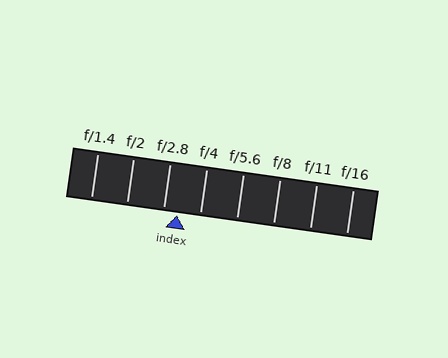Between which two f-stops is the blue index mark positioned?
The index mark is between f/2.8 and f/4.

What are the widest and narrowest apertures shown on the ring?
The widest aperture shown is f/1.4 and the narrowest is f/16.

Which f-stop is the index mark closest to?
The index mark is closest to f/2.8.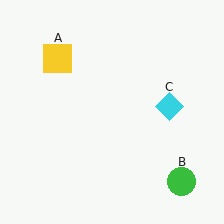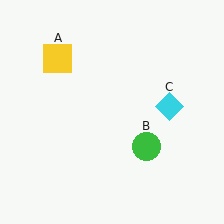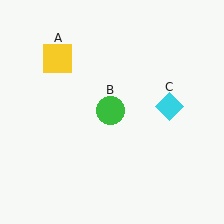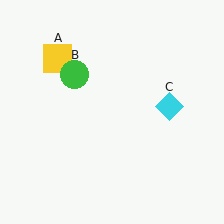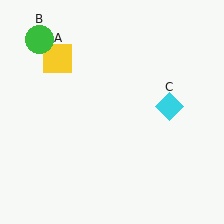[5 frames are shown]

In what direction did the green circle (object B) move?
The green circle (object B) moved up and to the left.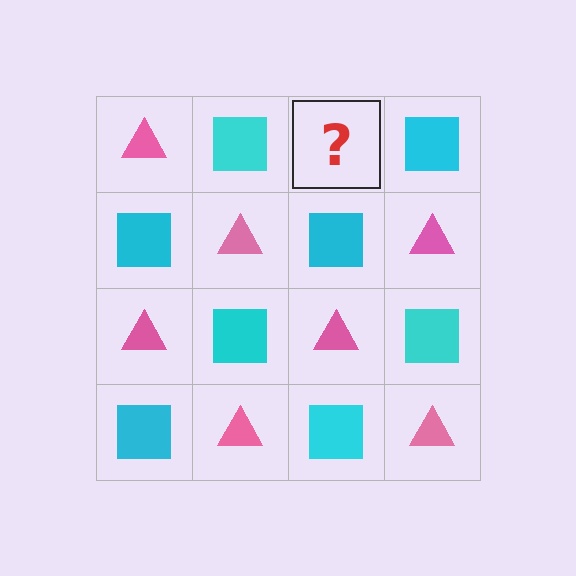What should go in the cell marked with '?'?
The missing cell should contain a pink triangle.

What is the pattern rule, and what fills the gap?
The rule is that it alternates pink triangle and cyan square in a checkerboard pattern. The gap should be filled with a pink triangle.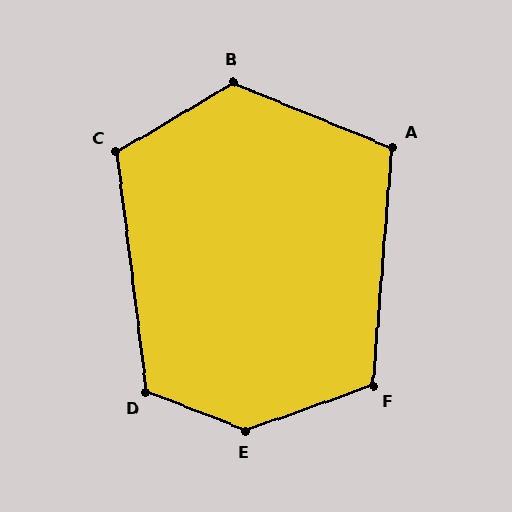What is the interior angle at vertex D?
Approximately 118 degrees (obtuse).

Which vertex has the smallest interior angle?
A, at approximately 107 degrees.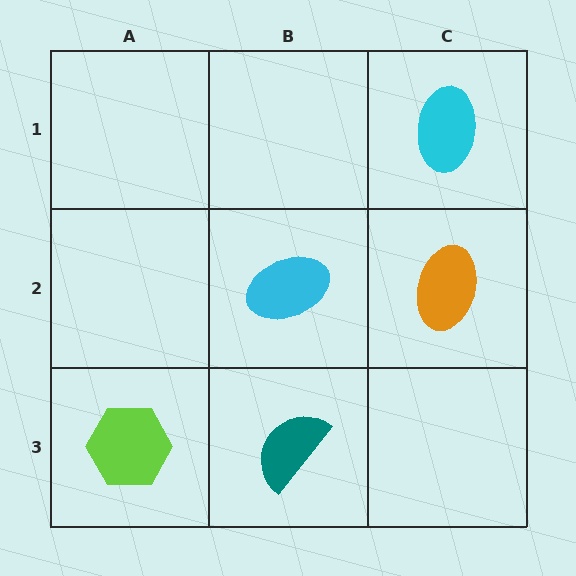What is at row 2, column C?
An orange ellipse.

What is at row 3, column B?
A teal semicircle.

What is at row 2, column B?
A cyan ellipse.